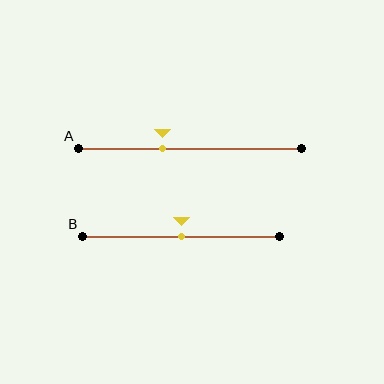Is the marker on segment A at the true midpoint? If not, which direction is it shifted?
No, the marker on segment A is shifted to the left by about 12% of the segment length.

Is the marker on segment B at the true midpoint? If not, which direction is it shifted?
Yes, the marker on segment B is at the true midpoint.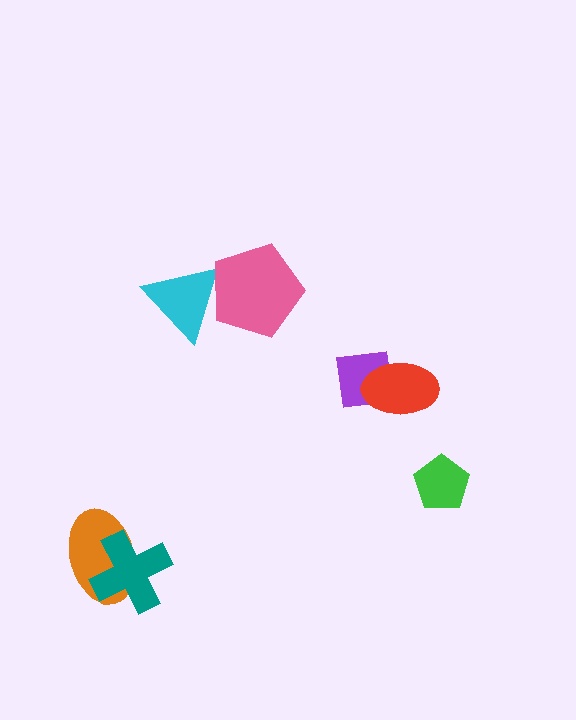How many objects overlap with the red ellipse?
1 object overlaps with the red ellipse.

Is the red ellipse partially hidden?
No, no other shape covers it.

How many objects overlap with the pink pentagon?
1 object overlaps with the pink pentagon.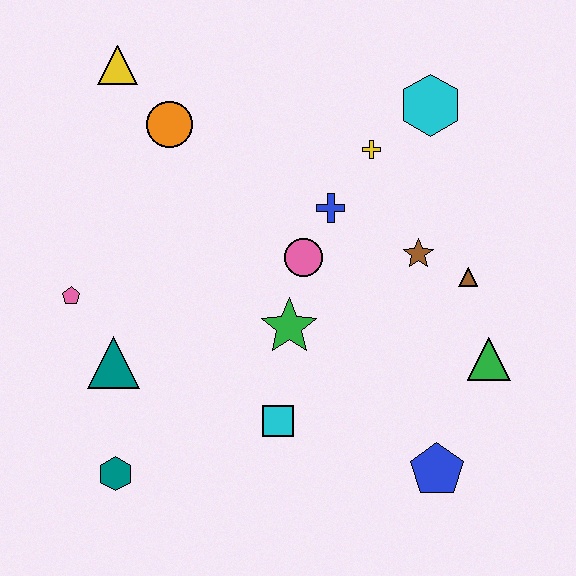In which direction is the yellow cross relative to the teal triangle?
The yellow cross is to the right of the teal triangle.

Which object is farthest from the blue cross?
The teal hexagon is farthest from the blue cross.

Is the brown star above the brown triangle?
Yes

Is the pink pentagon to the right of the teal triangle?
No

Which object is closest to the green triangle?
The brown triangle is closest to the green triangle.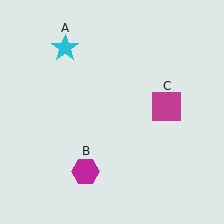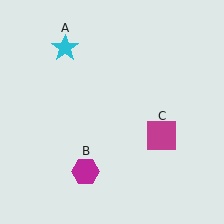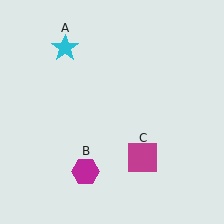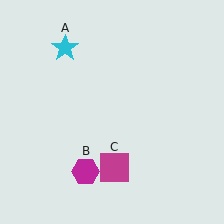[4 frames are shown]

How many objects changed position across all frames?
1 object changed position: magenta square (object C).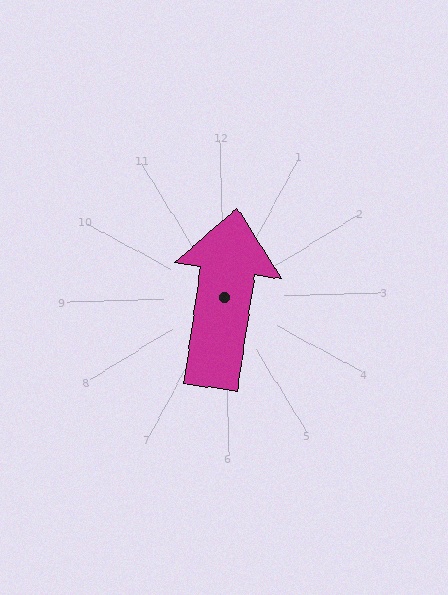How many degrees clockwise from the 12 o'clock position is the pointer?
Approximately 10 degrees.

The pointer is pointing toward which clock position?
Roughly 12 o'clock.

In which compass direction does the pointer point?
North.